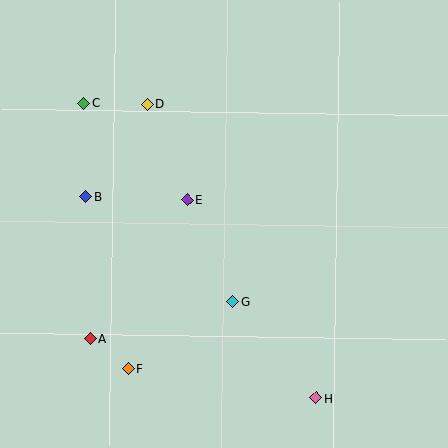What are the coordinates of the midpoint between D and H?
The midpoint between D and H is at (231, 251).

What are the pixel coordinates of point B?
Point B is at (86, 197).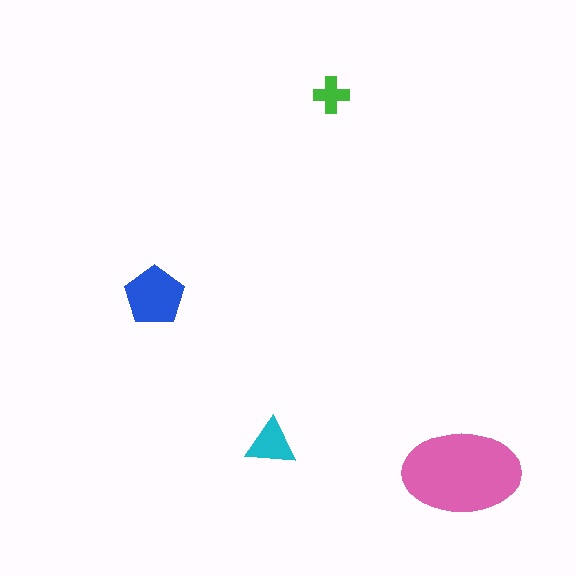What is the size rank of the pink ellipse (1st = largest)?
1st.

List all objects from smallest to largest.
The green cross, the cyan triangle, the blue pentagon, the pink ellipse.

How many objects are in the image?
There are 4 objects in the image.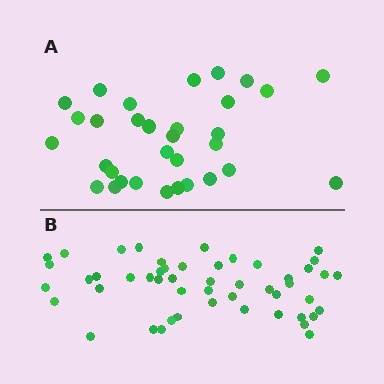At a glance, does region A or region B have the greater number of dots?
Region B (the bottom region) has more dots.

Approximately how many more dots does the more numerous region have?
Region B has approximately 20 more dots than region A.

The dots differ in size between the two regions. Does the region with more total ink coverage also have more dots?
No. Region A has more total ink coverage because its dots are larger, but region B actually contains more individual dots. Total area can be misleading — the number of items is what matters here.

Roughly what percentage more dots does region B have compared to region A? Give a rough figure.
About 55% more.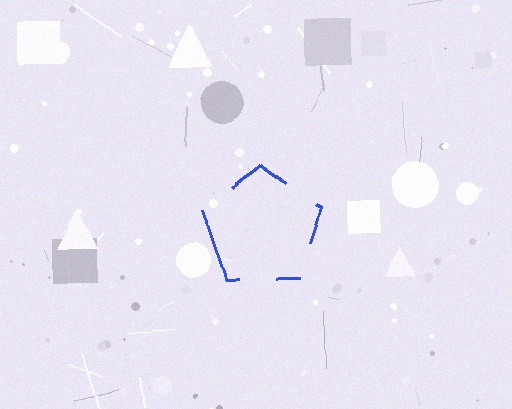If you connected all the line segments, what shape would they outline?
They would outline a pentagon.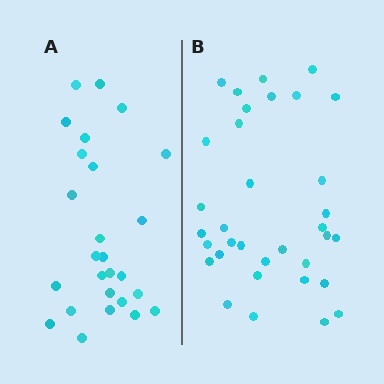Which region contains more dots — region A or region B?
Region B (the right region) has more dots.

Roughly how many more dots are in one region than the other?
Region B has roughly 8 or so more dots than region A.